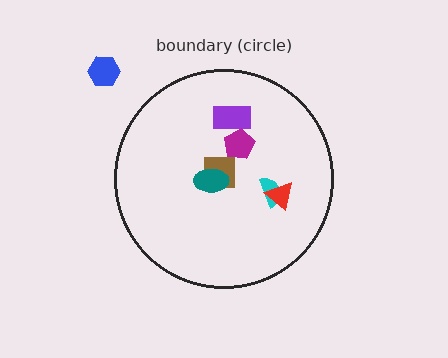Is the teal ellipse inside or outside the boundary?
Inside.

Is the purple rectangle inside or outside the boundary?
Inside.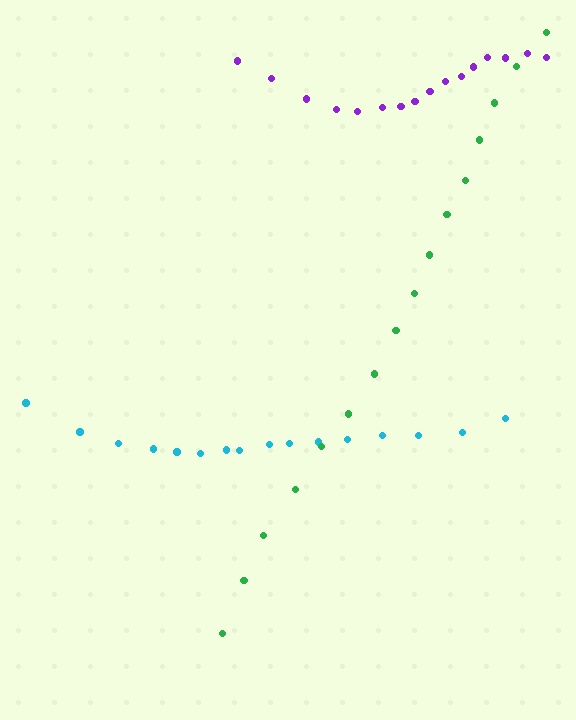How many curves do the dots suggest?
There are 3 distinct paths.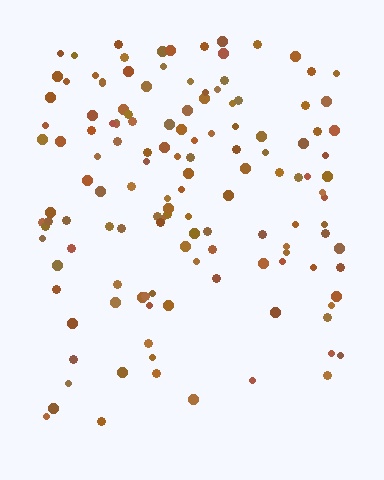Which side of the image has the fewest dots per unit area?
The bottom.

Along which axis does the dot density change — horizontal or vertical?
Vertical.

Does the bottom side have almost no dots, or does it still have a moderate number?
Still a moderate number, just noticeably fewer than the top.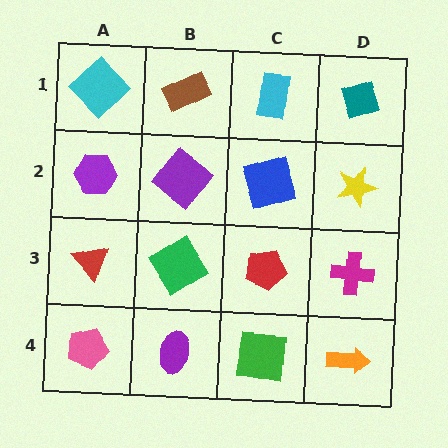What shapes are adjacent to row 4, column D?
A magenta cross (row 3, column D), a green square (row 4, column C).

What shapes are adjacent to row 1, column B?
A purple diamond (row 2, column B), a cyan diamond (row 1, column A), a cyan rectangle (row 1, column C).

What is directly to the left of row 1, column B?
A cyan diamond.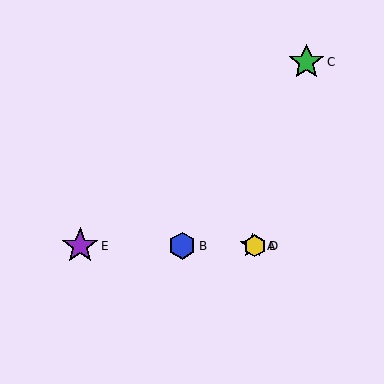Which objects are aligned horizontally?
Objects A, B, D, E are aligned horizontally.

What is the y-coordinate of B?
Object B is at y≈246.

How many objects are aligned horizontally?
4 objects (A, B, D, E) are aligned horizontally.